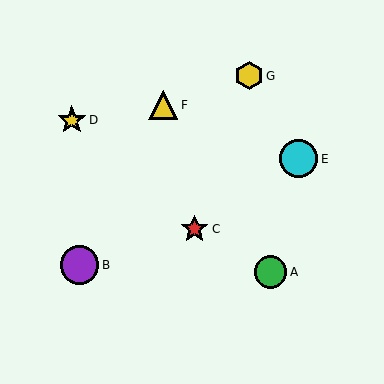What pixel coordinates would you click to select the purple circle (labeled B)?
Click at (80, 265) to select the purple circle B.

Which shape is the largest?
The cyan circle (labeled E) is the largest.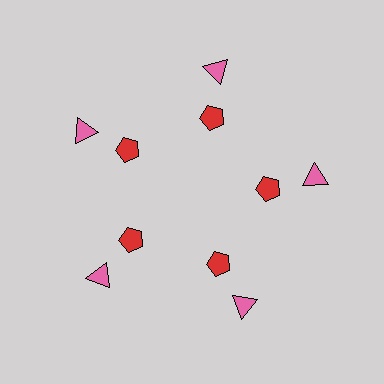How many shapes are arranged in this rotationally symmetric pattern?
There are 10 shapes, arranged in 5 groups of 2.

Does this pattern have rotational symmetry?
Yes, this pattern has 5-fold rotational symmetry. It looks the same after rotating 72 degrees around the center.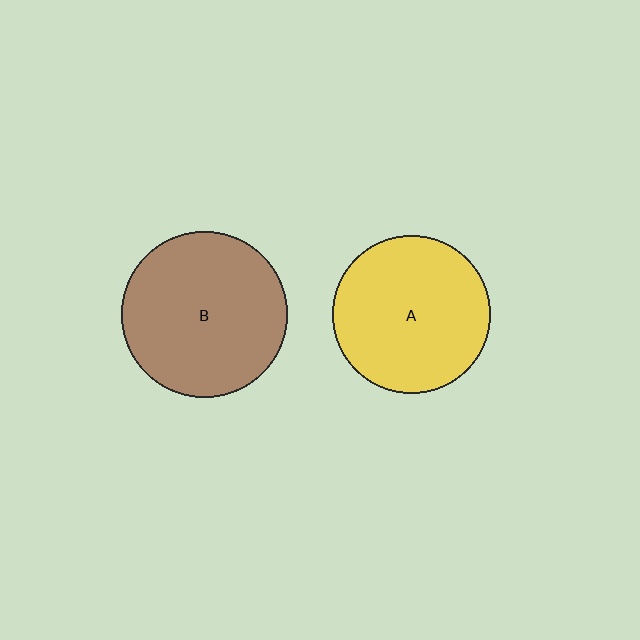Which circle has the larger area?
Circle B (brown).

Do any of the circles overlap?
No, none of the circles overlap.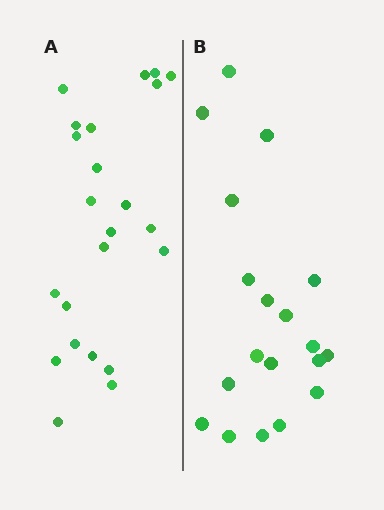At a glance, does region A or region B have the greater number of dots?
Region A (the left region) has more dots.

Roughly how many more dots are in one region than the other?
Region A has about 4 more dots than region B.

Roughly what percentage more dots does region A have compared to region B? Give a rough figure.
About 20% more.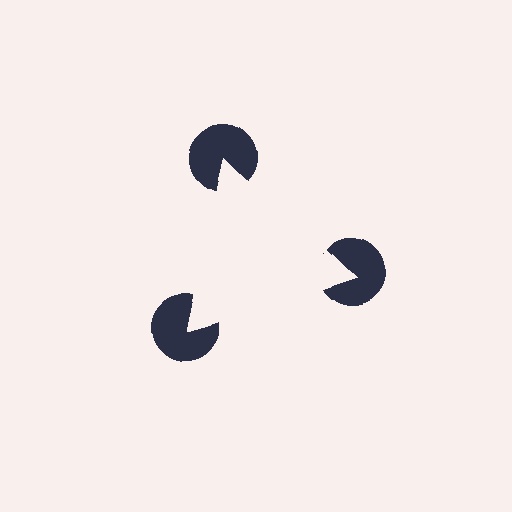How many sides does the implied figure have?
3 sides.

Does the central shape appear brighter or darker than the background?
It typically appears slightly brighter than the background, even though no actual brightness change is drawn.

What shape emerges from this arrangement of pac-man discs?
An illusory triangle — its edges are inferred from the aligned wedge cuts in the pac-man discs, not physically drawn.